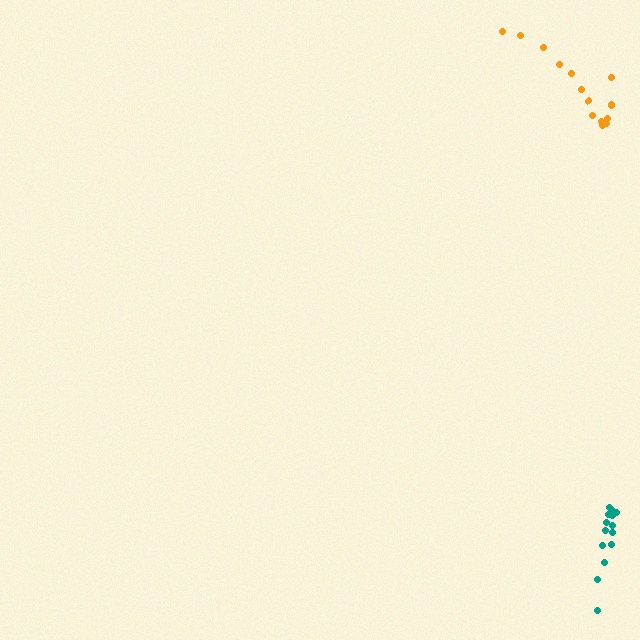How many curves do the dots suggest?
There are 2 distinct paths.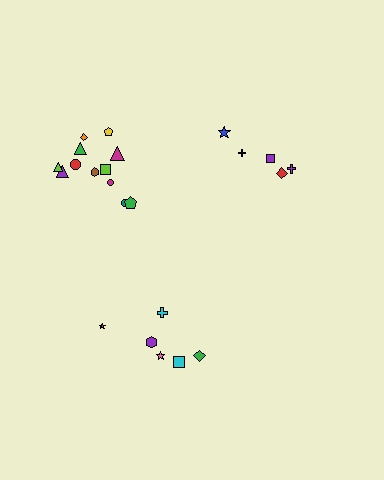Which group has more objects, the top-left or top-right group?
The top-left group.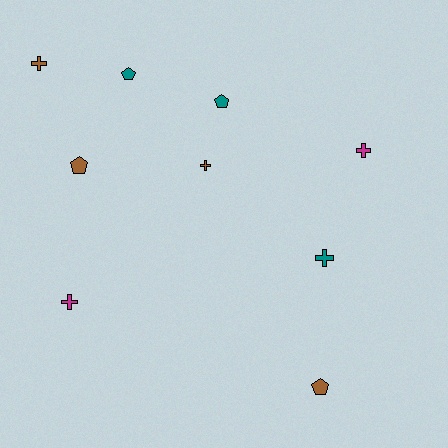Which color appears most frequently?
Brown, with 4 objects.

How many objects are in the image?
There are 9 objects.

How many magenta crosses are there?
There are 2 magenta crosses.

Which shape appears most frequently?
Cross, with 5 objects.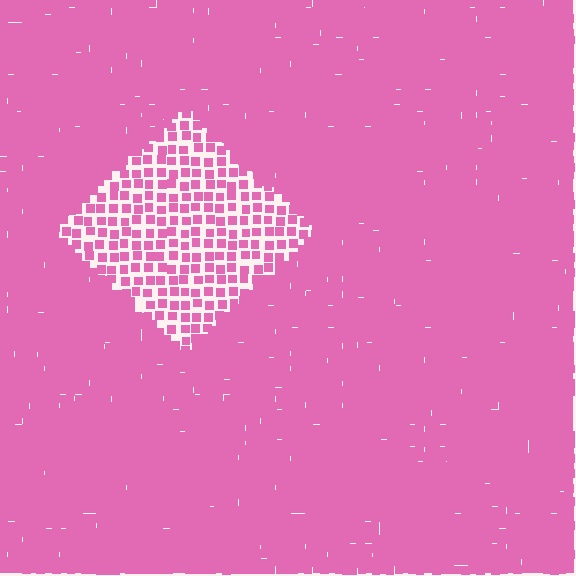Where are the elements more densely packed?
The elements are more densely packed outside the diamond boundary.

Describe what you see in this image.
The image contains small pink elements arranged at two different densities. A diamond-shaped region is visible where the elements are less densely packed than the surrounding area.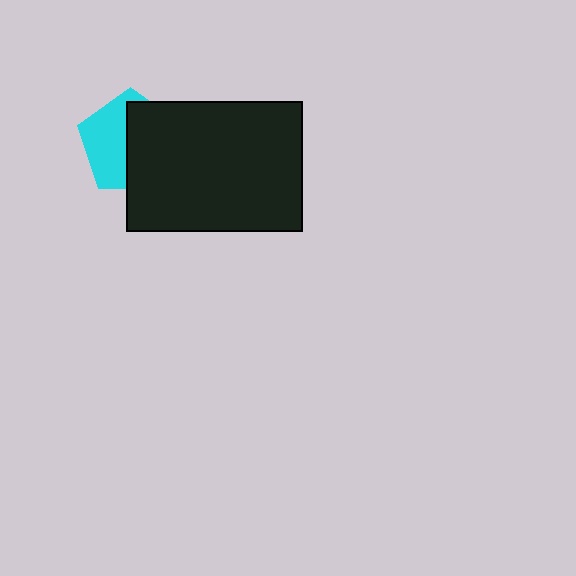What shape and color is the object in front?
The object in front is a black rectangle.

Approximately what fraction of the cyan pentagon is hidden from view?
Roughly 54% of the cyan pentagon is hidden behind the black rectangle.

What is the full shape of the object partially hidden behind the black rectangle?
The partially hidden object is a cyan pentagon.